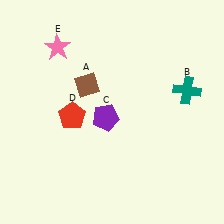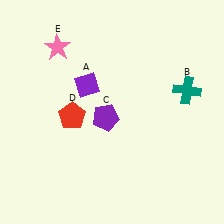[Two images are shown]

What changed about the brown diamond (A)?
In Image 1, A is brown. In Image 2, it changed to purple.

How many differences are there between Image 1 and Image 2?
There is 1 difference between the two images.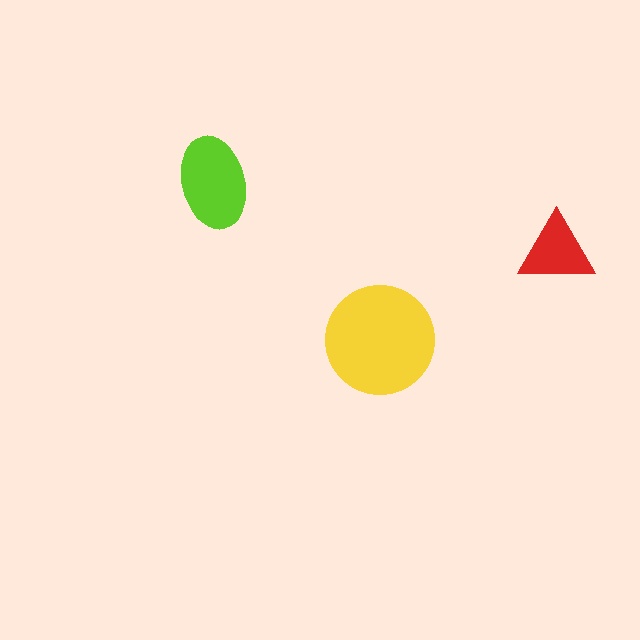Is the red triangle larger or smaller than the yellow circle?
Smaller.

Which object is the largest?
The yellow circle.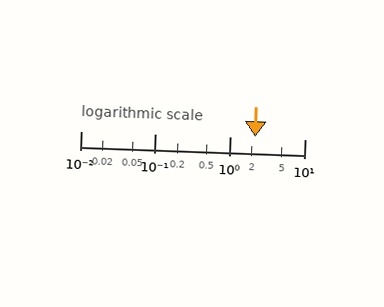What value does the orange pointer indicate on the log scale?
The pointer indicates approximately 2.2.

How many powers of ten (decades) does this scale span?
The scale spans 3 decades, from 0.01 to 10.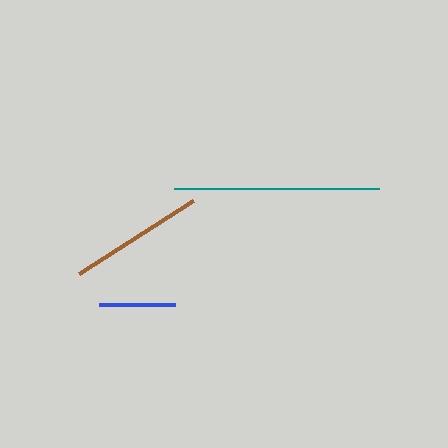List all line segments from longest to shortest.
From longest to shortest: teal, brown, blue.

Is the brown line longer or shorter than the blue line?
The brown line is longer than the blue line.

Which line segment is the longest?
The teal line is the longest at approximately 205 pixels.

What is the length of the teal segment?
The teal segment is approximately 205 pixels long.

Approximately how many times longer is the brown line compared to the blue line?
The brown line is approximately 1.8 times the length of the blue line.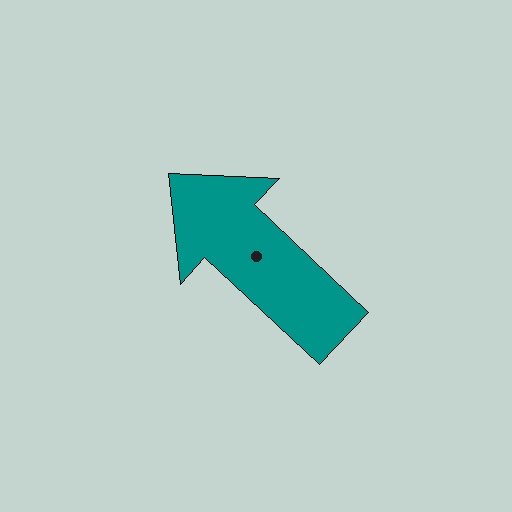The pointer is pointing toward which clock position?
Roughly 10 o'clock.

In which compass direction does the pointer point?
Northwest.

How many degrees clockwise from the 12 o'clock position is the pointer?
Approximately 313 degrees.